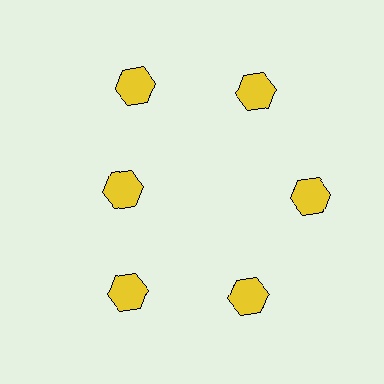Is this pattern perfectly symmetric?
No. The 6 yellow hexagons are arranged in a ring, but one element near the 9 o'clock position is pulled inward toward the center, breaking the 6-fold rotational symmetry.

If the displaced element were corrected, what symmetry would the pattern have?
It would have 6-fold rotational symmetry — the pattern would map onto itself every 60 degrees.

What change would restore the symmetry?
The symmetry would be restored by moving it outward, back onto the ring so that all 6 hexagons sit at equal angles and equal distance from the center.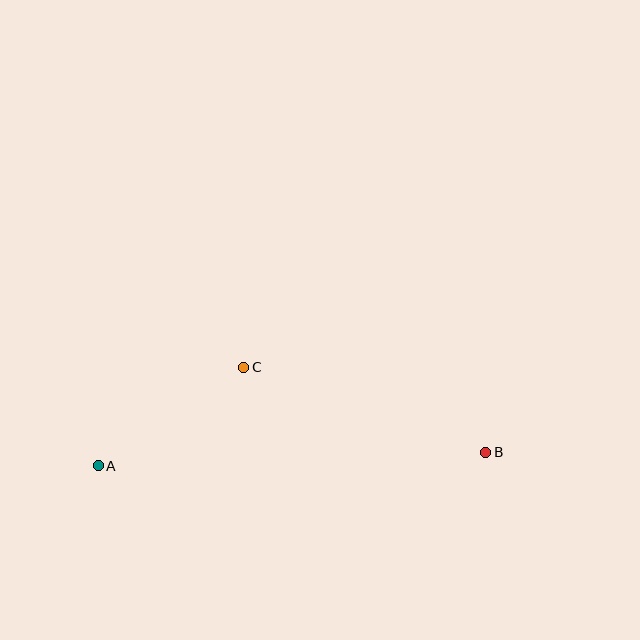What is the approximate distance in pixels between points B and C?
The distance between B and C is approximately 256 pixels.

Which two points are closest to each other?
Points A and C are closest to each other.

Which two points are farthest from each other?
Points A and B are farthest from each other.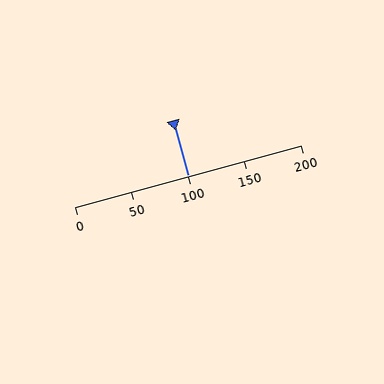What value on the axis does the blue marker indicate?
The marker indicates approximately 100.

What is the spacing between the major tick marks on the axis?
The major ticks are spaced 50 apart.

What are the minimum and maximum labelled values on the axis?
The axis runs from 0 to 200.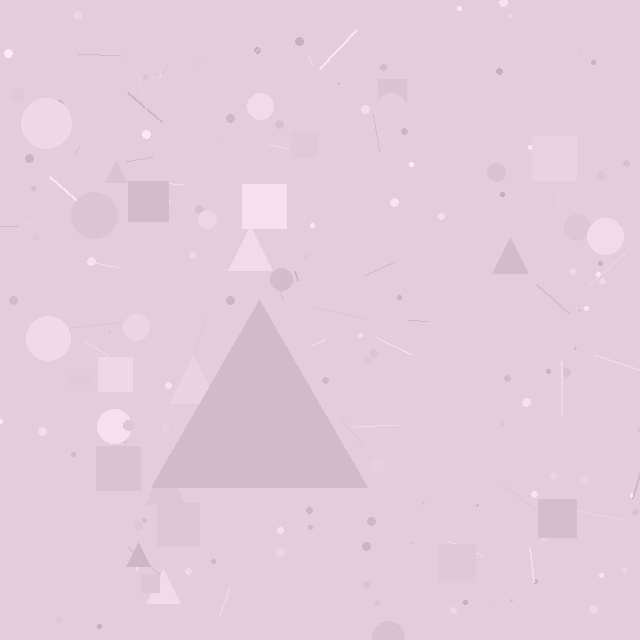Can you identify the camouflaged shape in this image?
The camouflaged shape is a triangle.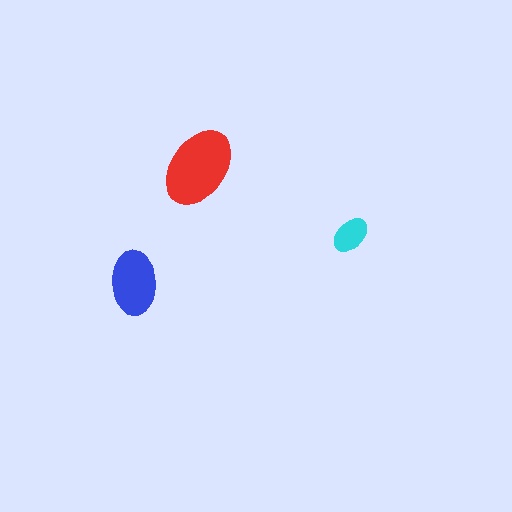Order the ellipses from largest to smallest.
the red one, the blue one, the cyan one.